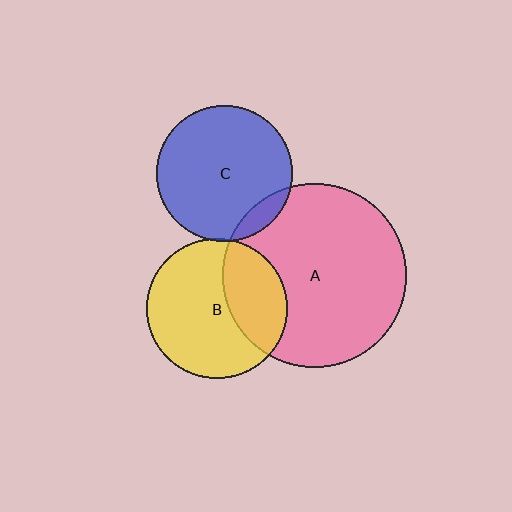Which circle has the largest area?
Circle A (pink).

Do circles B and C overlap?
Yes.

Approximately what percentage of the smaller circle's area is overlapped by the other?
Approximately 5%.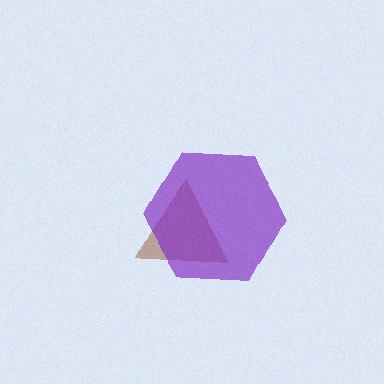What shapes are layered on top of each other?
The layered shapes are: a brown triangle, a purple hexagon.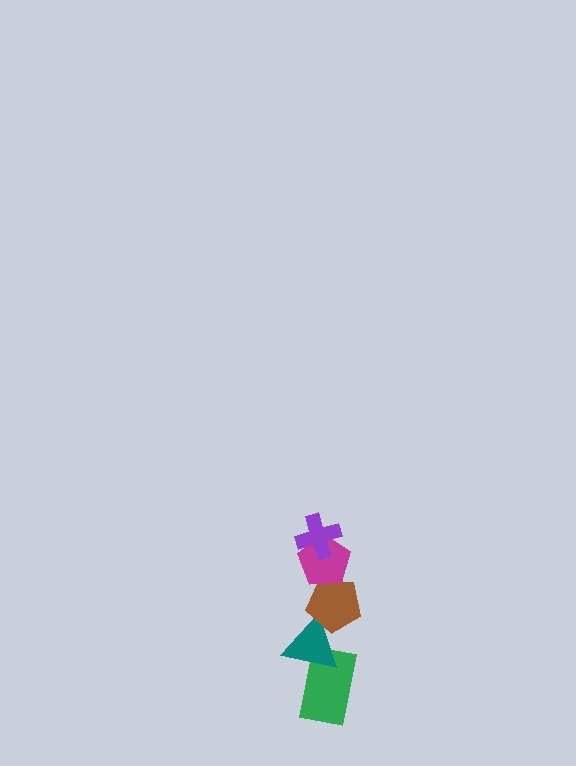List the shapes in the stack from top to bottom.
From top to bottom: the purple cross, the magenta pentagon, the brown pentagon, the teal triangle, the green rectangle.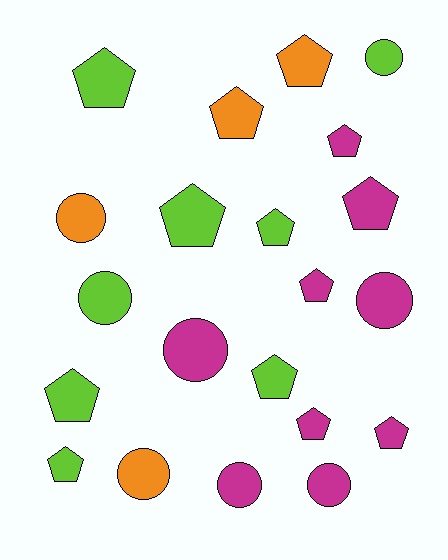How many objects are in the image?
There are 21 objects.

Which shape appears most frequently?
Pentagon, with 13 objects.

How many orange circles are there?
There are 2 orange circles.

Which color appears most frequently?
Magenta, with 9 objects.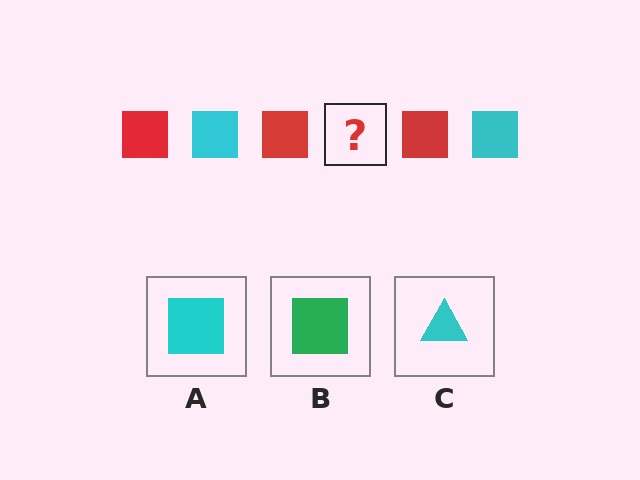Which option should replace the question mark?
Option A.